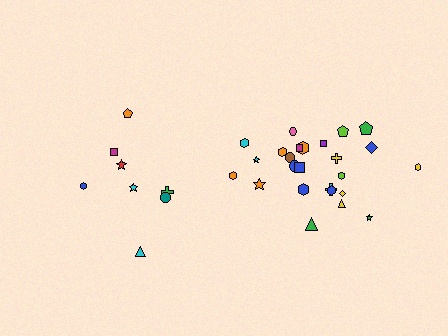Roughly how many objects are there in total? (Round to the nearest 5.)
Roughly 35 objects in total.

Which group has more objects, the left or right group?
The right group.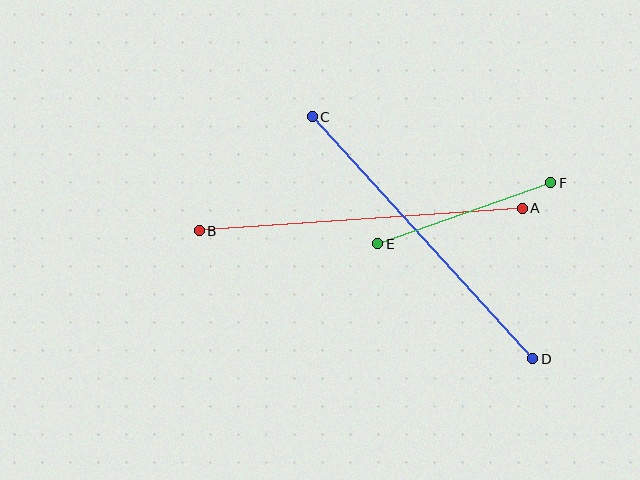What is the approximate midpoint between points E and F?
The midpoint is at approximately (464, 213) pixels.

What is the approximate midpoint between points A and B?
The midpoint is at approximately (361, 219) pixels.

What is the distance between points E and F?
The distance is approximately 184 pixels.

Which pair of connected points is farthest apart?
Points C and D are farthest apart.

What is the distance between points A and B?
The distance is approximately 324 pixels.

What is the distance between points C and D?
The distance is approximately 327 pixels.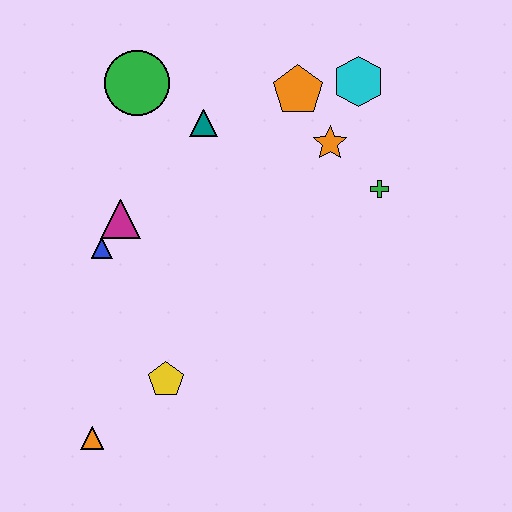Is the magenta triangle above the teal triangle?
No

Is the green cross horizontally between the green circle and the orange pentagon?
No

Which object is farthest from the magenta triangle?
The cyan hexagon is farthest from the magenta triangle.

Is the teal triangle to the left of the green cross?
Yes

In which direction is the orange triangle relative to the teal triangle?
The orange triangle is below the teal triangle.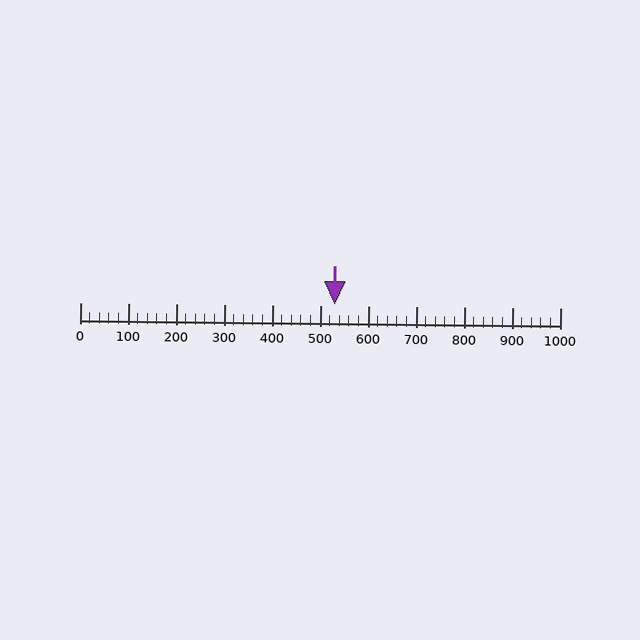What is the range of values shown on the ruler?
The ruler shows values from 0 to 1000.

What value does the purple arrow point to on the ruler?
The purple arrow points to approximately 531.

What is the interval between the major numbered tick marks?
The major tick marks are spaced 100 units apart.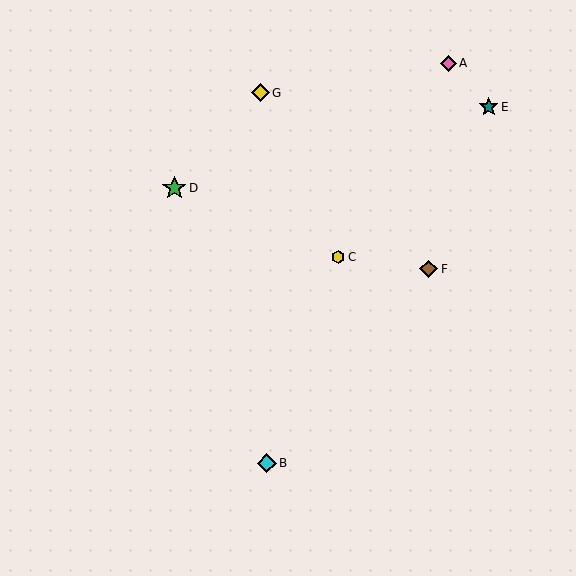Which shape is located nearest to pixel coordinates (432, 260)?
The brown diamond (labeled F) at (429, 269) is nearest to that location.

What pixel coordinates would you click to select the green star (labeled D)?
Click at (174, 188) to select the green star D.